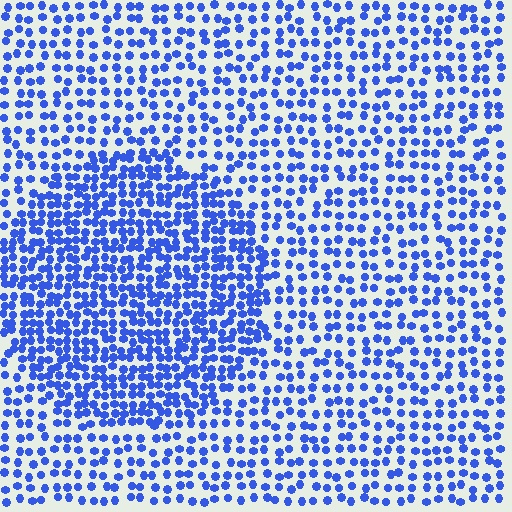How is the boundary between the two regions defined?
The boundary is defined by a change in element density (approximately 1.8x ratio). All elements are the same color, size, and shape.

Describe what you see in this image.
The image contains small blue elements arranged at two different densities. A circle-shaped region is visible where the elements are more densely packed than the surrounding area.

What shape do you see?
I see a circle.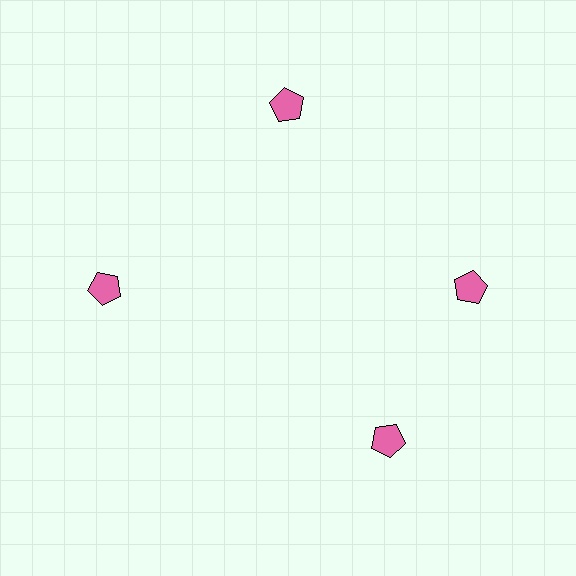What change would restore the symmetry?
The symmetry would be restored by rotating it back into even spacing with its neighbors so that all 4 pentagons sit at equal angles and equal distance from the center.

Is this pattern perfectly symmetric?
No. The 4 pink pentagons are arranged in a ring, but one element near the 6 o'clock position is rotated out of alignment along the ring, breaking the 4-fold rotational symmetry.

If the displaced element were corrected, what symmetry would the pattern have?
It would have 4-fold rotational symmetry — the pattern would map onto itself every 90 degrees.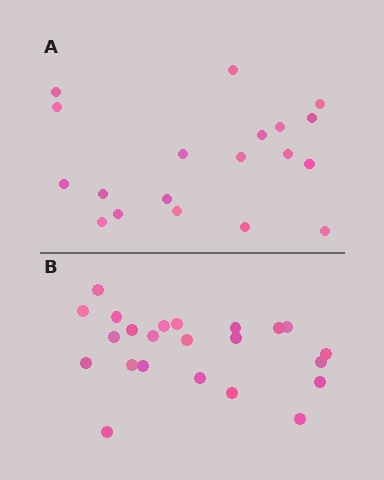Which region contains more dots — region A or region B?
Region B (the bottom region) has more dots.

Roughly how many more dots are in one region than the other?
Region B has about 4 more dots than region A.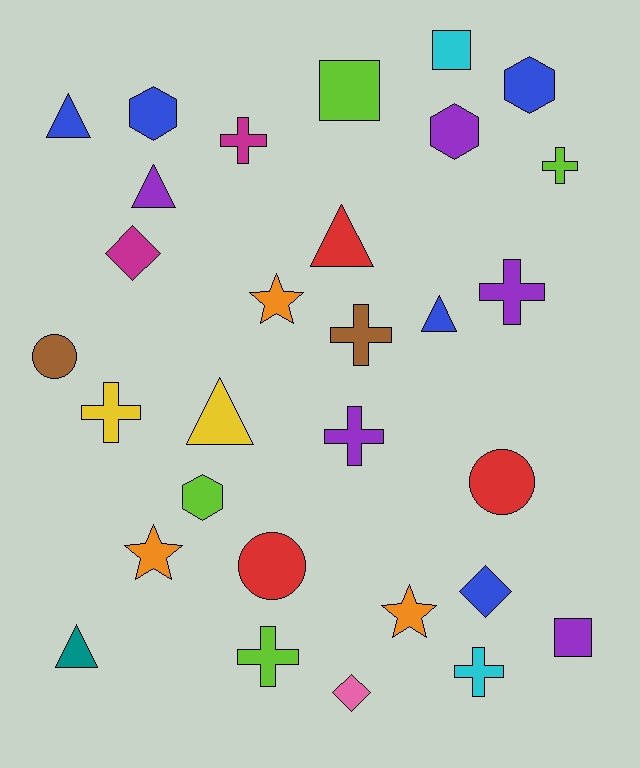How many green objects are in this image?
There are no green objects.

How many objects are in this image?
There are 30 objects.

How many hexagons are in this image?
There are 4 hexagons.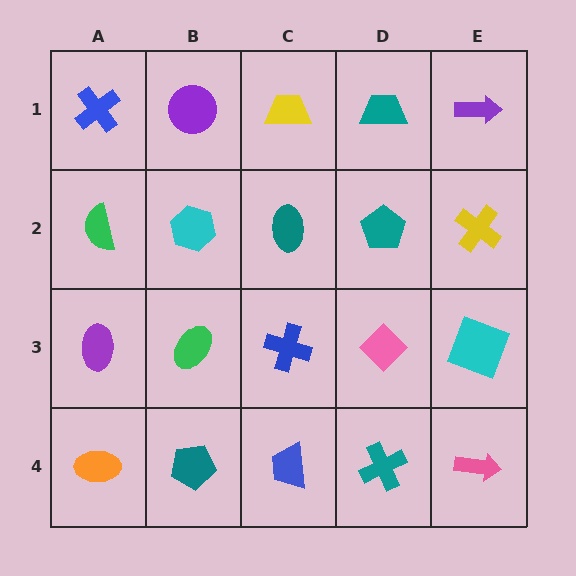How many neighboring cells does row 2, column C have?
4.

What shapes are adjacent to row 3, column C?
A teal ellipse (row 2, column C), a blue trapezoid (row 4, column C), a green ellipse (row 3, column B), a pink diamond (row 3, column D).